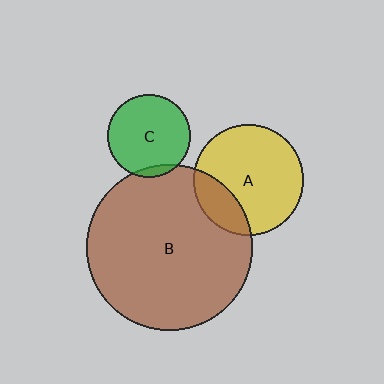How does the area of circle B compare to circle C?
Approximately 4.0 times.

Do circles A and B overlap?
Yes.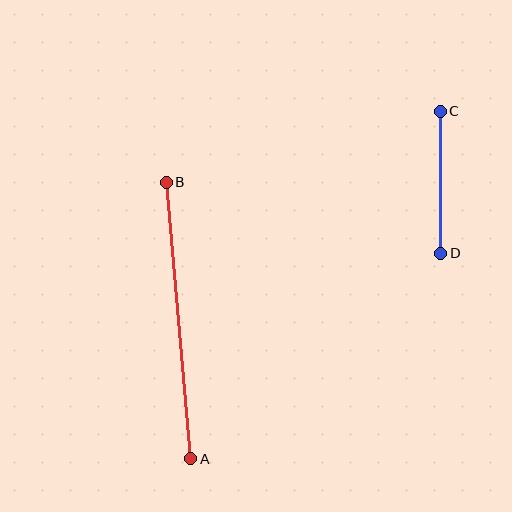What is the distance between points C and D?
The distance is approximately 142 pixels.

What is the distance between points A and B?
The distance is approximately 278 pixels.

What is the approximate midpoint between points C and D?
The midpoint is at approximately (440, 182) pixels.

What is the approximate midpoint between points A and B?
The midpoint is at approximately (179, 321) pixels.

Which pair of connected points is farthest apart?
Points A and B are farthest apart.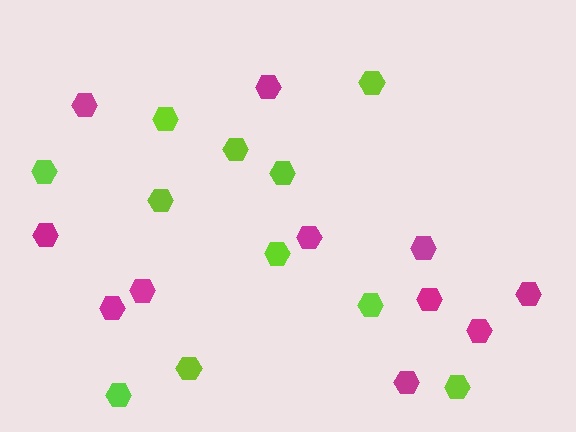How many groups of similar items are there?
There are 2 groups: one group of lime hexagons (11) and one group of magenta hexagons (11).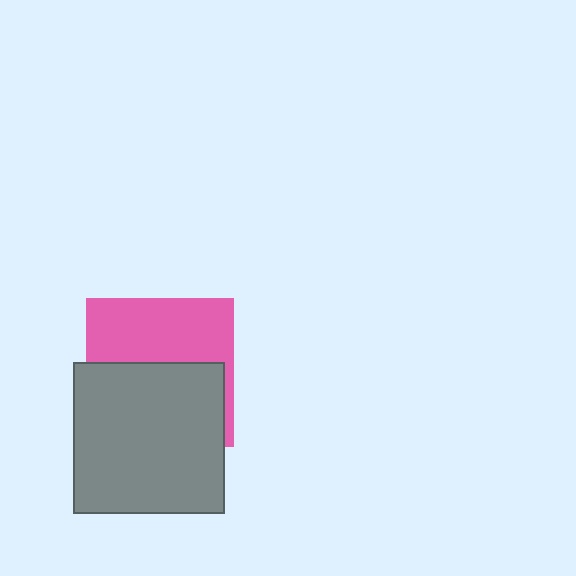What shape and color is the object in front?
The object in front is a gray square.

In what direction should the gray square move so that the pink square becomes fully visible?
The gray square should move down. That is the shortest direction to clear the overlap and leave the pink square fully visible.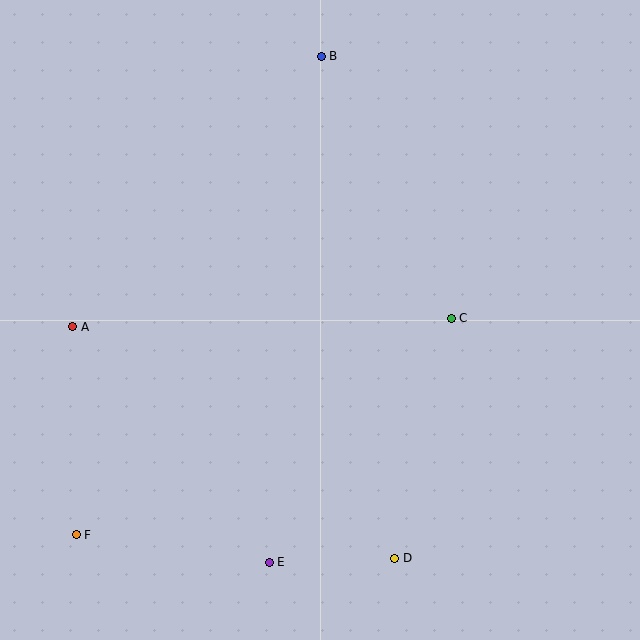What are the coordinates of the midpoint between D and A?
The midpoint between D and A is at (234, 443).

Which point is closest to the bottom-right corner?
Point D is closest to the bottom-right corner.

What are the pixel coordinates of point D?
Point D is at (395, 558).